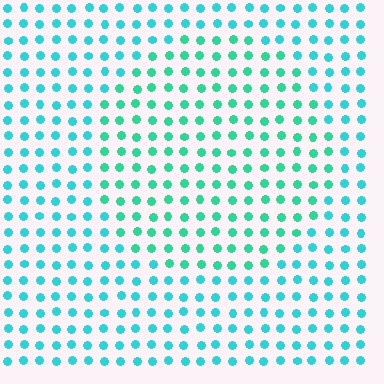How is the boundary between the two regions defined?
The boundary is defined purely by a slight shift in hue (about 25 degrees). Spacing, size, and orientation are identical on both sides.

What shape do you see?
I see a circle.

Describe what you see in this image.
The image is filled with small cyan elements in a uniform arrangement. A circle-shaped region is visible where the elements are tinted to a slightly different hue, forming a subtle color boundary.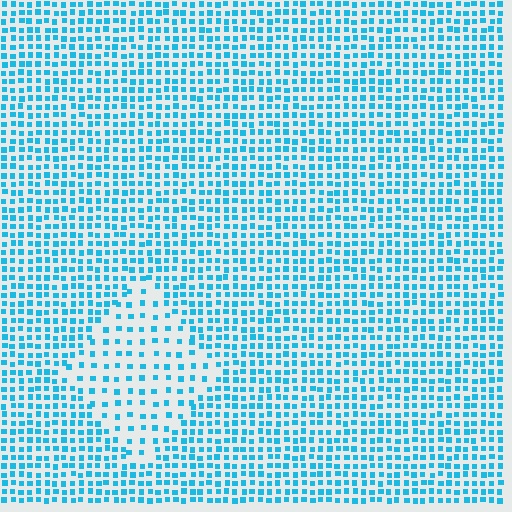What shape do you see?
I see a diamond.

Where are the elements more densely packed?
The elements are more densely packed outside the diamond boundary.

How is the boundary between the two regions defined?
The boundary is defined by a change in element density (approximately 2.1x ratio). All elements are the same color, size, and shape.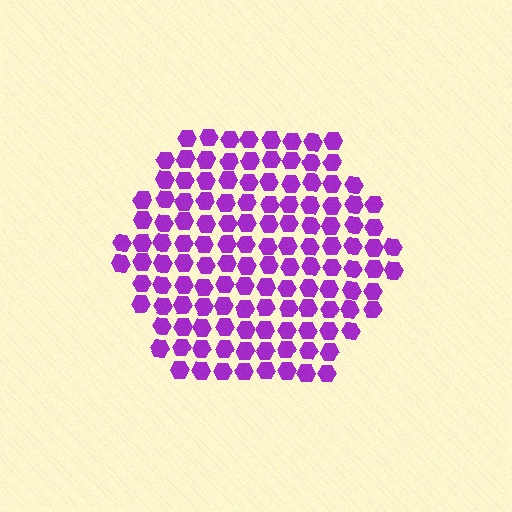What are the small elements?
The small elements are hexagons.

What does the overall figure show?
The overall figure shows a hexagon.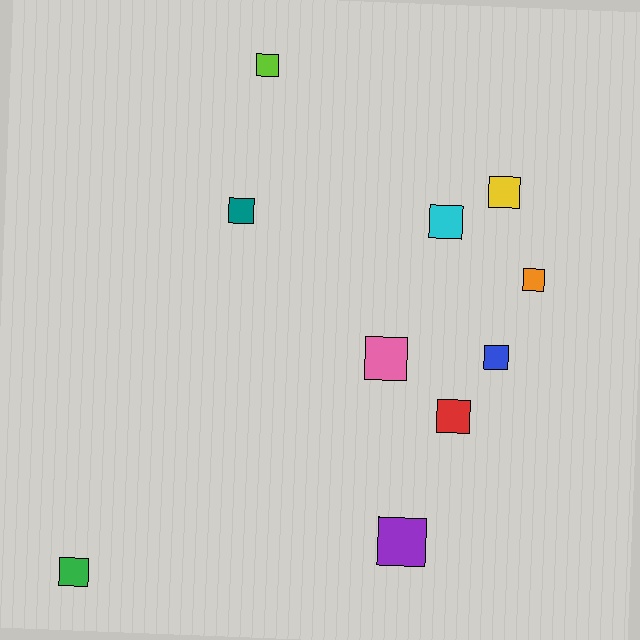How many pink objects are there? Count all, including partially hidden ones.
There is 1 pink object.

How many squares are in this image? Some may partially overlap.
There are 10 squares.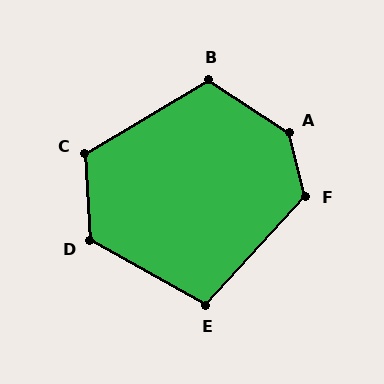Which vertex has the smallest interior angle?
E, at approximately 104 degrees.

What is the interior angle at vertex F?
Approximately 123 degrees (obtuse).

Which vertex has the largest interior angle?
A, at approximately 138 degrees.